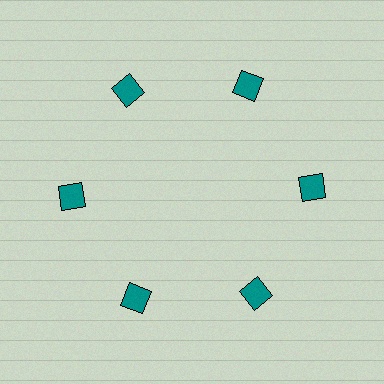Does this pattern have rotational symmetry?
Yes, this pattern has 6-fold rotational symmetry. It looks the same after rotating 60 degrees around the center.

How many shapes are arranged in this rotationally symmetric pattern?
There are 6 shapes, arranged in 6 groups of 1.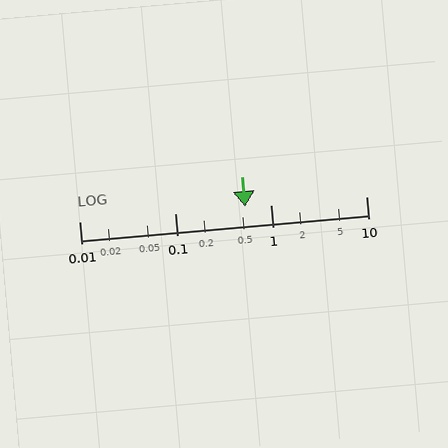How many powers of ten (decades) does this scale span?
The scale spans 3 decades, from 0.01 to 10.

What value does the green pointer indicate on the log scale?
The pointer indicates approximately 0.54.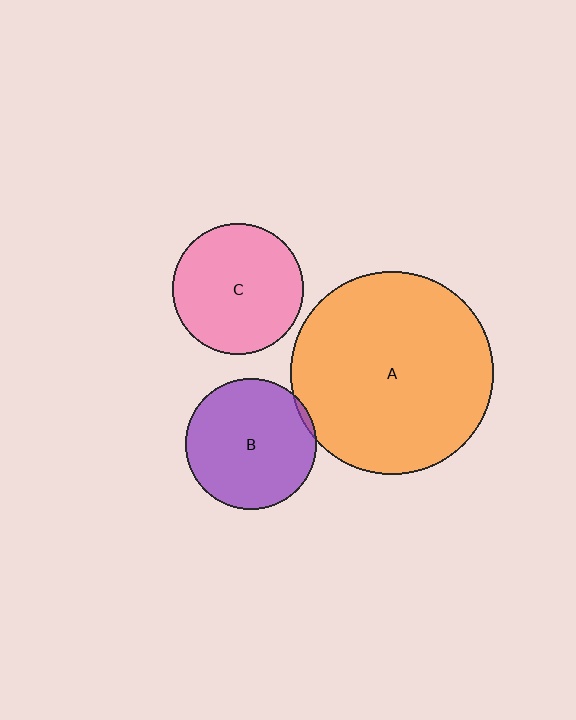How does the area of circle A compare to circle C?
Approximately 2.4 times.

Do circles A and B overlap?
Yes.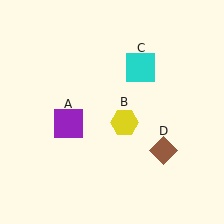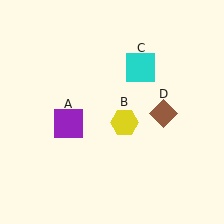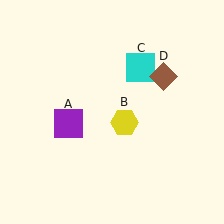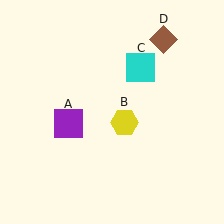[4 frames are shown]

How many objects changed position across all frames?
1 object changed position: brown diamond (object D).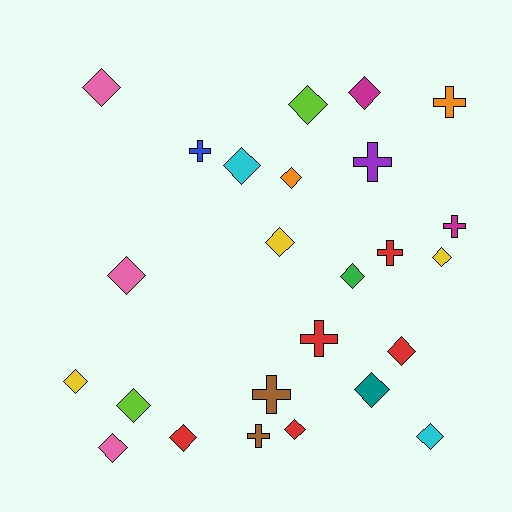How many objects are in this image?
There are 25 objects.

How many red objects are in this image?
There are 5 red objects.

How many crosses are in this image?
There are 8 crosses.